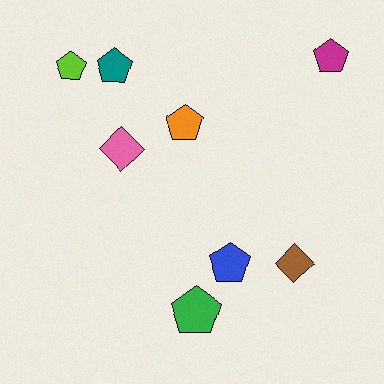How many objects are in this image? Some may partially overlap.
There are 8 objects.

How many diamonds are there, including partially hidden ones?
There are 2 diamonds.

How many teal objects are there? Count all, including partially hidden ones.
There is 1 teal object.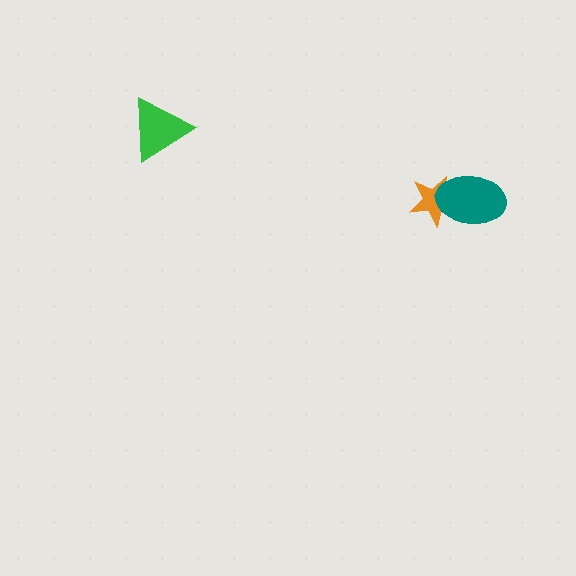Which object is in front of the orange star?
The teal ellipse is in front of the orange star.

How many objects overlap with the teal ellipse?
1 object overlaps with the teal ellipse.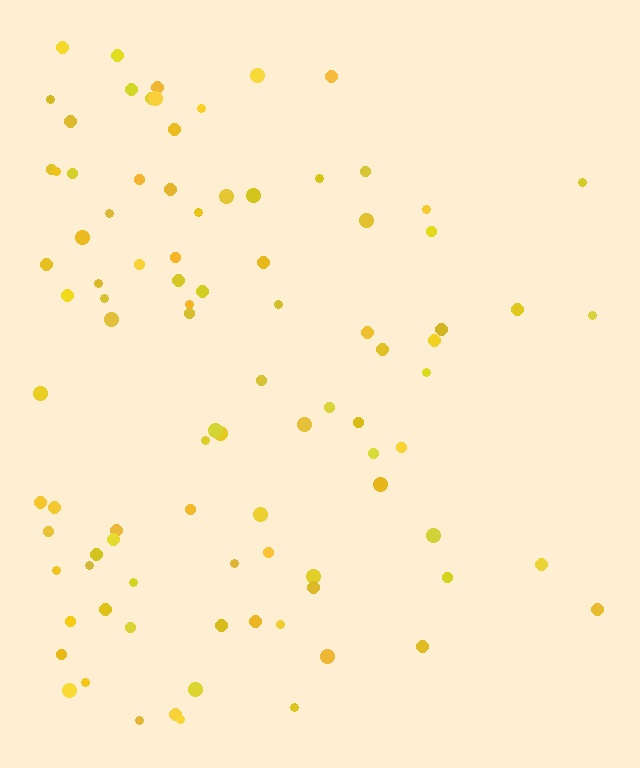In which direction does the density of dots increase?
From right to left, with the left side densest.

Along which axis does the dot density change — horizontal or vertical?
Horizontal.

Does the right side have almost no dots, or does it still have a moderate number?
Still a moderate number, just noticeably fewer than the left.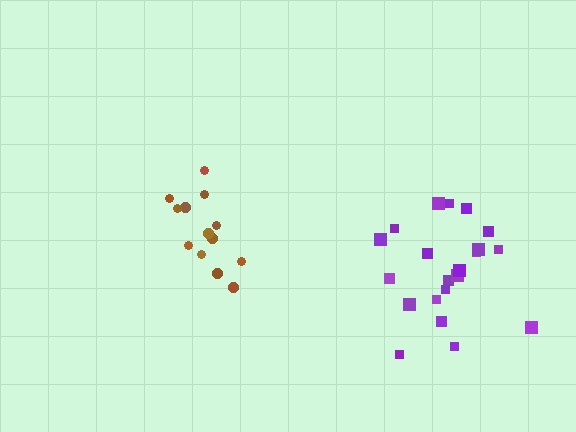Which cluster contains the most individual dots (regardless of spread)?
Purple (21).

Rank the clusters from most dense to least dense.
brown, purple.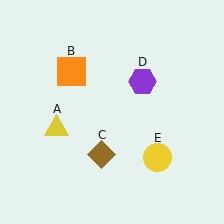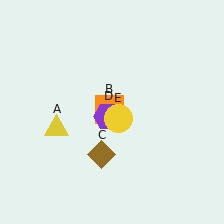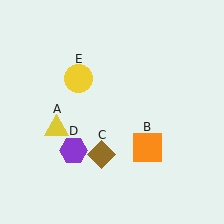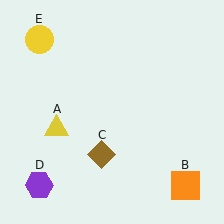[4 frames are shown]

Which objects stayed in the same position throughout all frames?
Yellow triangle (object A) and brown diamond (object C) remained stationary.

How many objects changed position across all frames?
3 objects changed position: orange square (object B), purple hexagon (object D), yellow circle (object E).